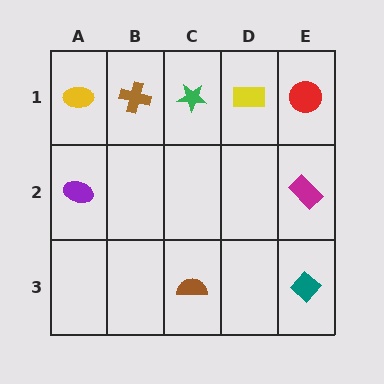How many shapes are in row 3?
2 shapes.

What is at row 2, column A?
A purple ellipse.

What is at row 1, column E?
A red circle.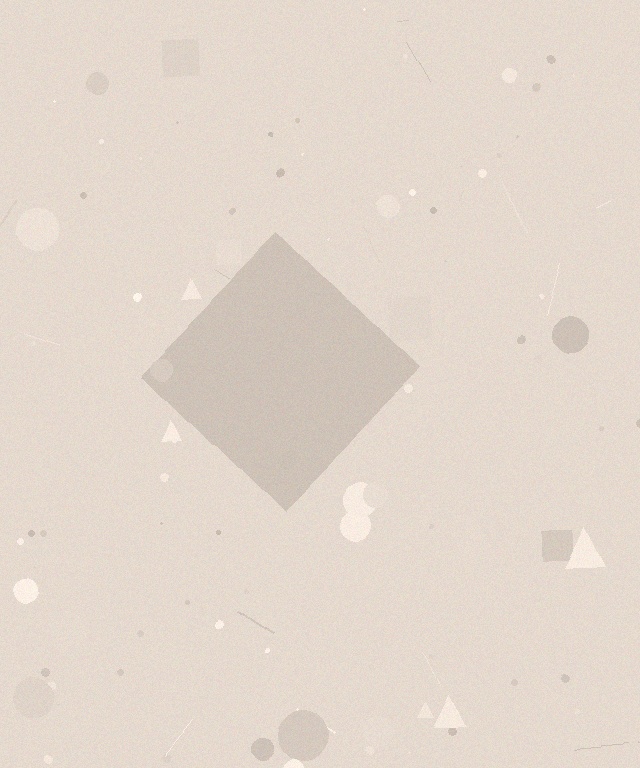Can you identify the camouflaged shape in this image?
The camouflaged shape is a diamond.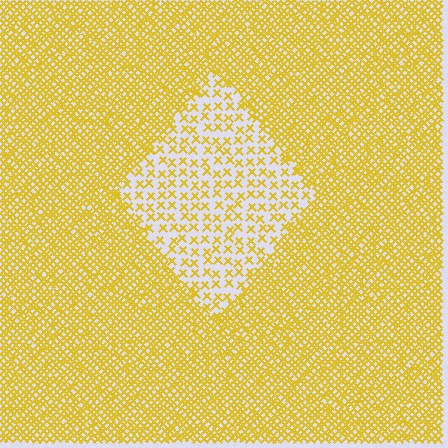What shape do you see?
I see a diamond.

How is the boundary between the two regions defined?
The boundary is defined by a change in element density (approximately 2.8x ratio). All elements are the same color, size, and shape.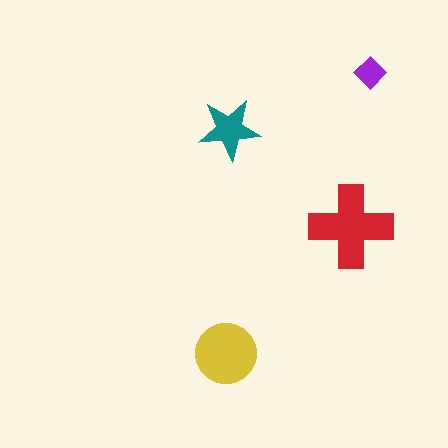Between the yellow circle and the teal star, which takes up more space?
The yellow circle.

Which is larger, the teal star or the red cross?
The red cross.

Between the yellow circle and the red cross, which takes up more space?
The red cross.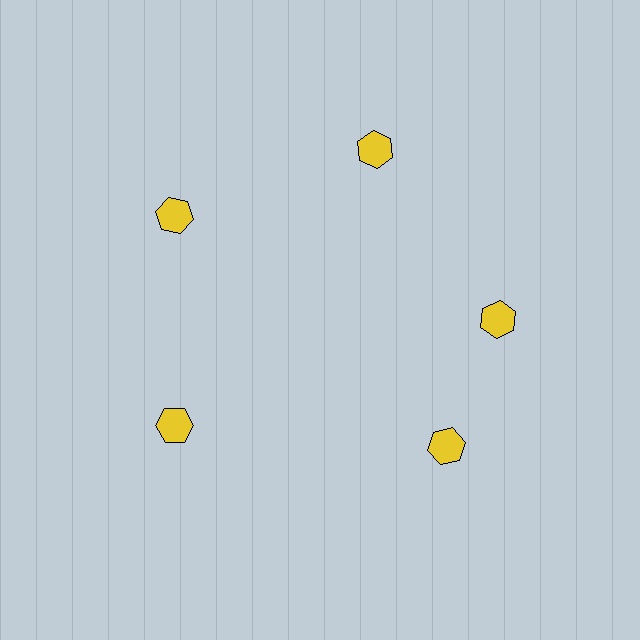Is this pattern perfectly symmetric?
No. The 5 yellow hexagons are arranged in a ring, but one element near the 5 o'clock position is rotated out of alignment along the ring, breaking the 5-fold rotational symmetry.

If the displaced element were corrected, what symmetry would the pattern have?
It would have 5-fold rotational symmetry — the pattern would map onto itself every 72 degrees.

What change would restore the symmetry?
The symmetry would be restored by rotating it back into even spacing with its neighbors so that all 5 hexagons sit at equal angles and equal distance from the center.